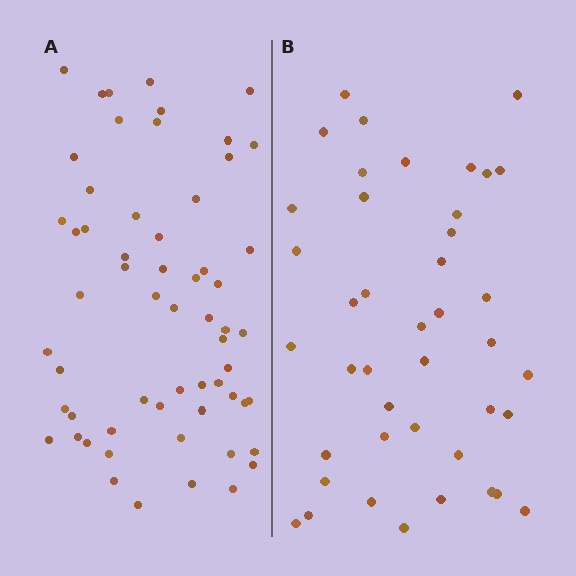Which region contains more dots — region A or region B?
Region A (the left region) has more dots.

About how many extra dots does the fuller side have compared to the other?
Region A has approximately 20 more dots than region B.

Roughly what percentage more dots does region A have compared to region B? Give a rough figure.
About 45% more.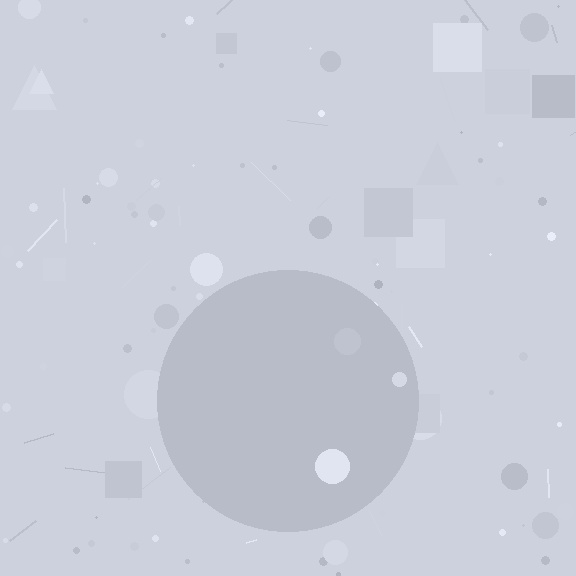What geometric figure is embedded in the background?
A circle is embedded in the background.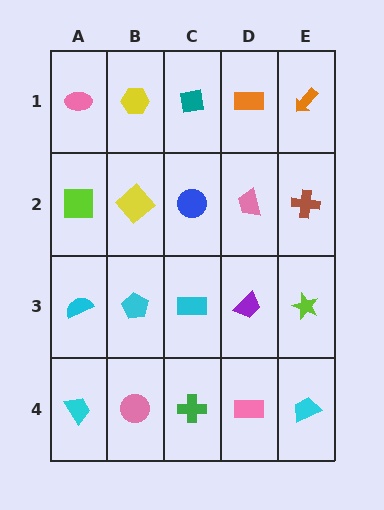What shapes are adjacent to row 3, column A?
A lime square (row 2, column A), a cyan trapezoid (row 4, column A), a cyan pentagon (row 3, column B).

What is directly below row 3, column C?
A green cross.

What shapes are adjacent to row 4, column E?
A lime star (row 3, column E), a pink rectangle (row 4, column D).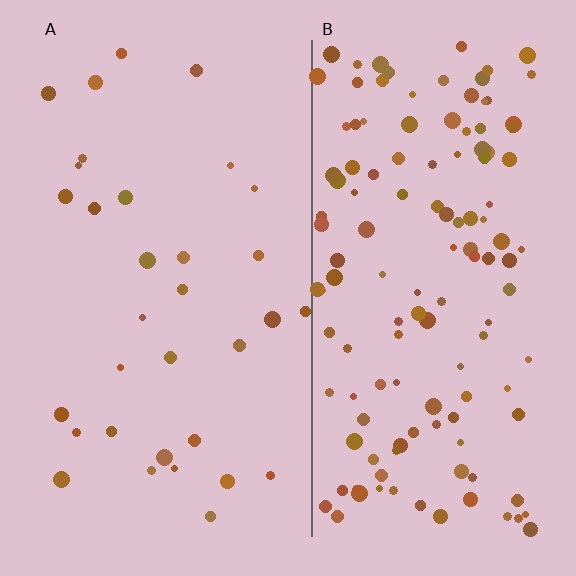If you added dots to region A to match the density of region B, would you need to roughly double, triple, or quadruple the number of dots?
Approximately quadruple.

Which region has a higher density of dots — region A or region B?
B (the right).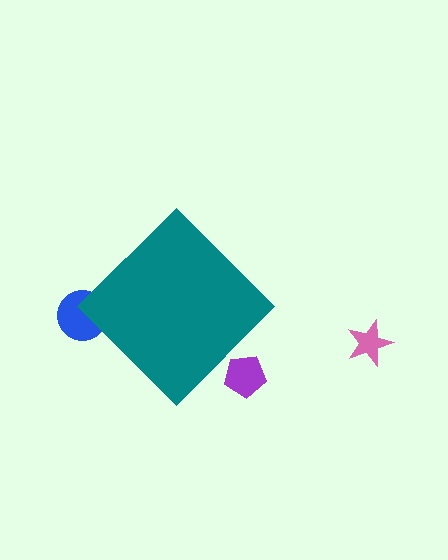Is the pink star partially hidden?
No, the pink star is fully visible.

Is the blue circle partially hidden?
Yes, the blue circle is partially hidden behind the teal diamond.